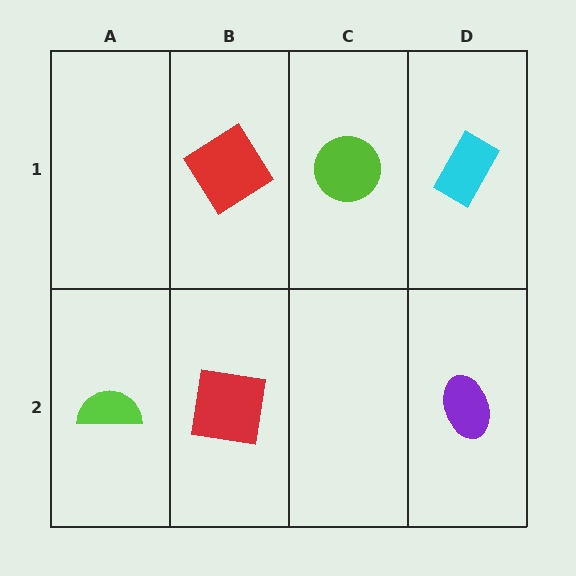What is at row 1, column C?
A lime circle.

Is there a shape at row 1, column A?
No, that cell is empty.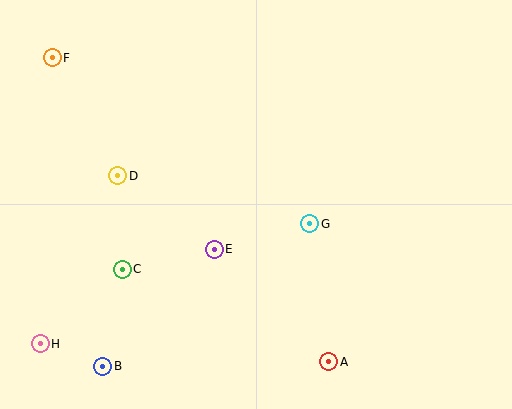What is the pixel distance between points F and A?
The distance between F and A is 411 pixels.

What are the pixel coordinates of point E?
Point E is at (214, 249).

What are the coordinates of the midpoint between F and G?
The midpoint between F and G is at (181, 141).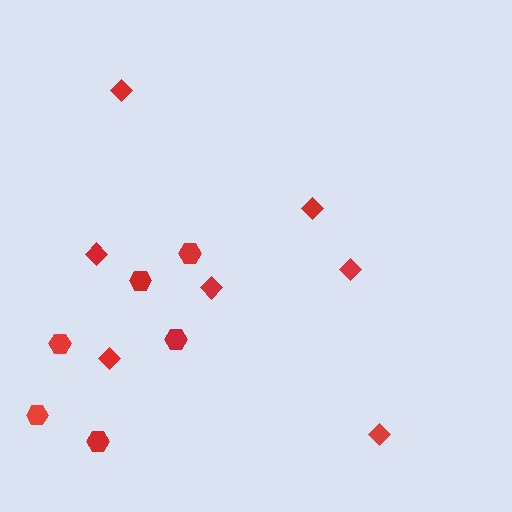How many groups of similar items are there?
There are 2 groups: one group of diamonds (7) and one group of hexagons (6).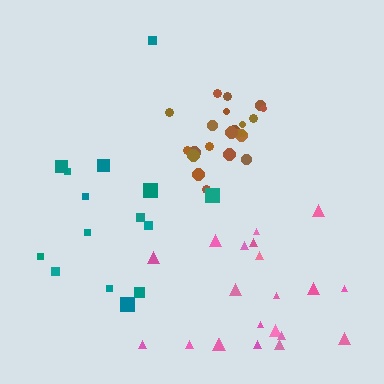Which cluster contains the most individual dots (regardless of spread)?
Brown (22).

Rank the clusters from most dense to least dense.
brown, pink, teal.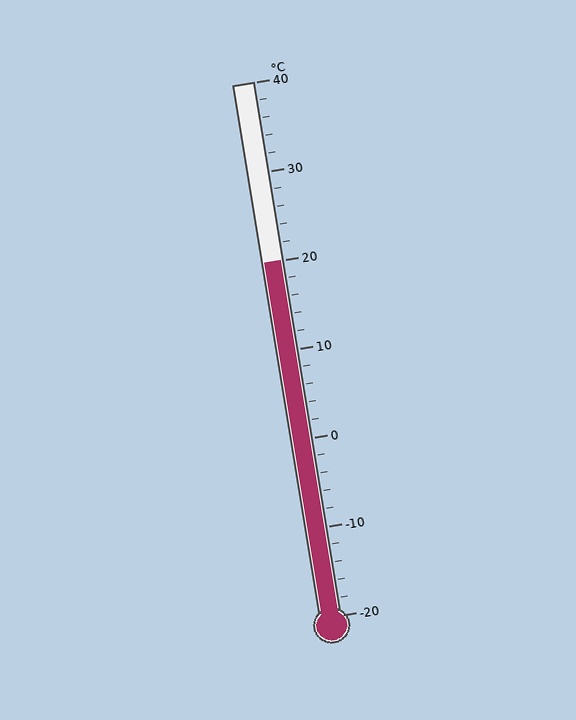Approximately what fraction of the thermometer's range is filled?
The thermometer is filled to approximately 65% of its range.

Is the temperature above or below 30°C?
The temperature is below 30°C.